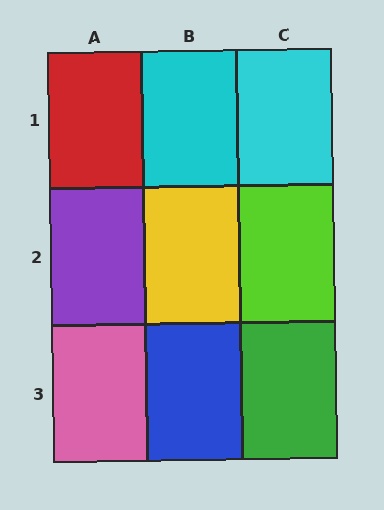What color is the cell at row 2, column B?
Yellow.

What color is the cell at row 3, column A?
Pink.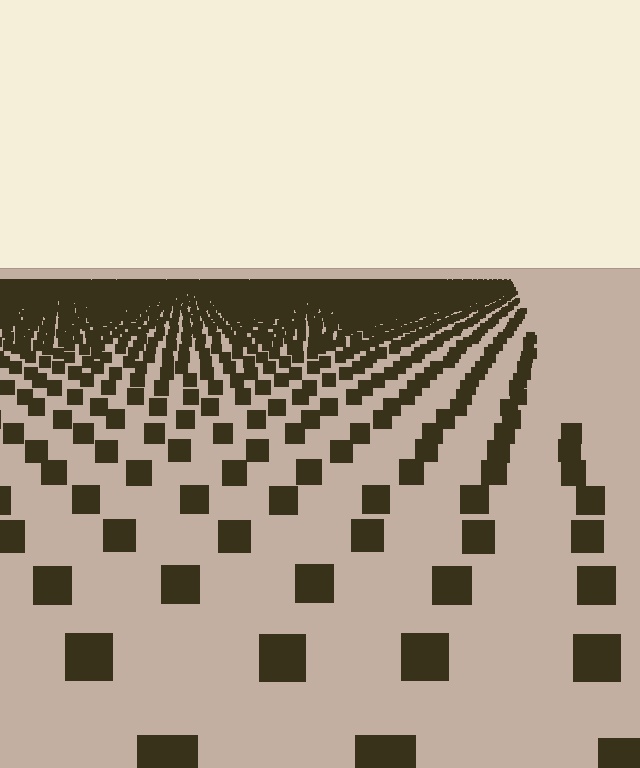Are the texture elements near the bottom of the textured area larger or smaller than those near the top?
Larger. Near the bottom, elements are closer to the viewer and appear at a bigger on-screen size.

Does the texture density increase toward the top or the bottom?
Density increases toward the top.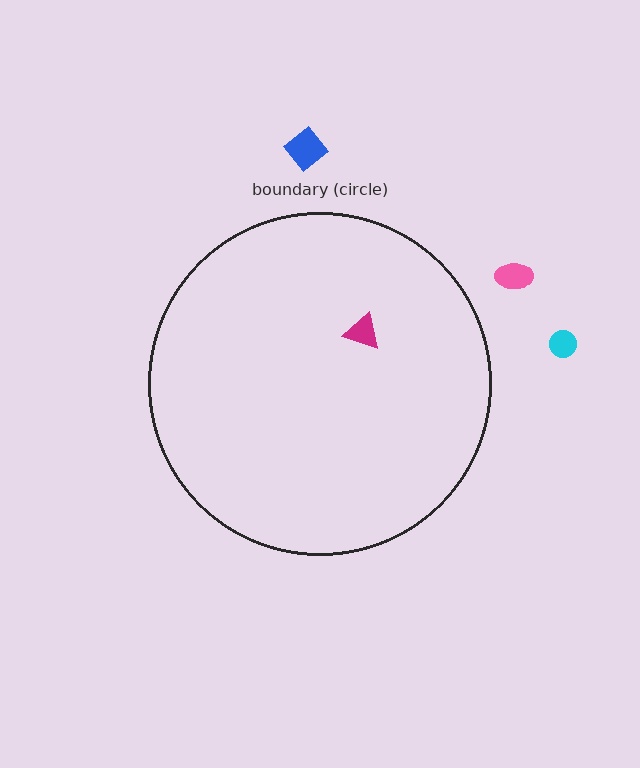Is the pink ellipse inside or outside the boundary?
Outside.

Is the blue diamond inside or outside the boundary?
Outside.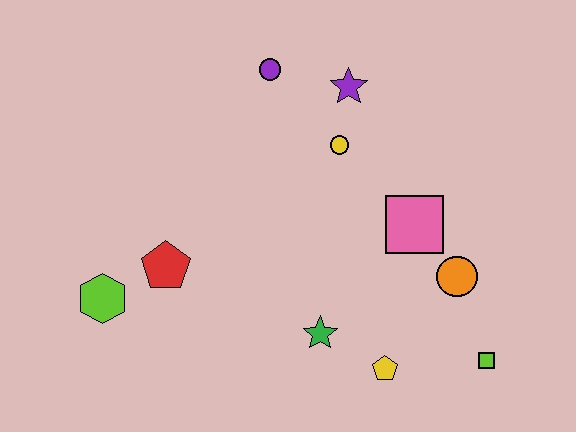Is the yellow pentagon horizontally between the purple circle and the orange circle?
Yes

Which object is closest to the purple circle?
The purple star is closest to the purple circle.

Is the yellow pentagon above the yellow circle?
No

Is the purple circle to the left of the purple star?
Yes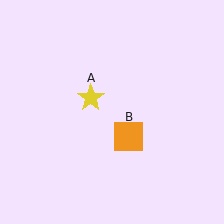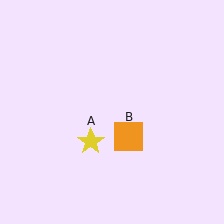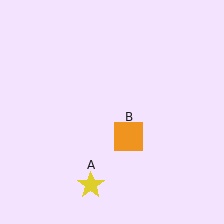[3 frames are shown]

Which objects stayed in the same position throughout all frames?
Orange square (object B) remained stationary.